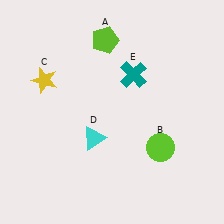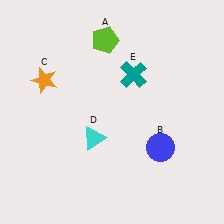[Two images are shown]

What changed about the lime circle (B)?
In Image 1, B is lime. In Image 2, it changed to blue.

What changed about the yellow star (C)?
In Image 1, C is yellow. In Image 2, it changed to orange.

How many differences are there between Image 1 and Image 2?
There are 2 differences between the two images.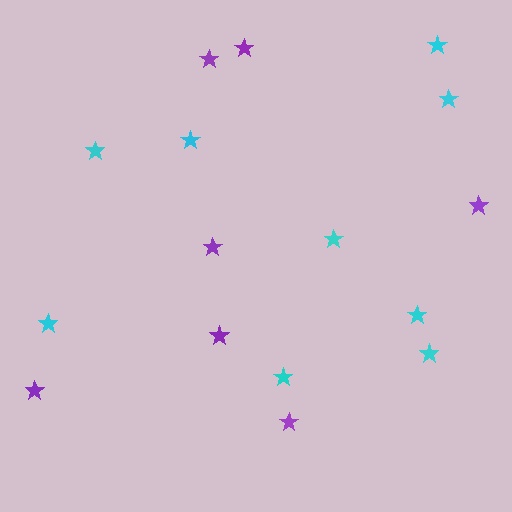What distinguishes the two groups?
There are 2 groups: one group of purple stars (7) and one group of cyan stars (9).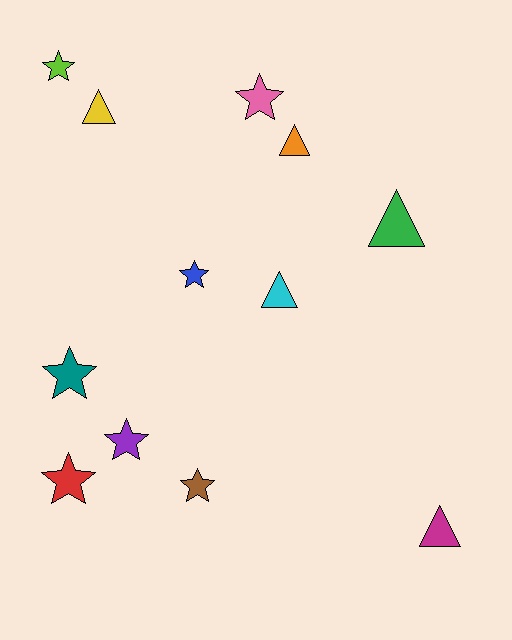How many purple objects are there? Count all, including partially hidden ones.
There is 1 purple object.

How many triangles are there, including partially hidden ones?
There are 5 triangles.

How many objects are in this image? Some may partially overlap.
There are 12 objects.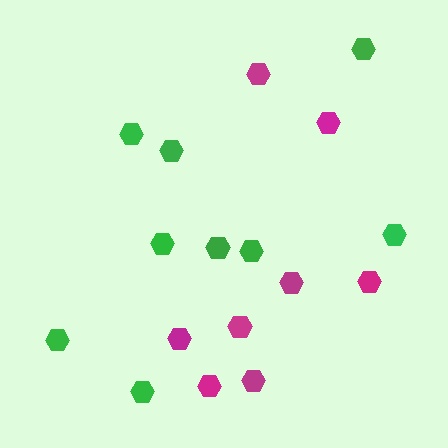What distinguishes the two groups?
There are 2 groups: one group of magenta hexagons (8) and one group of green hexagons (9).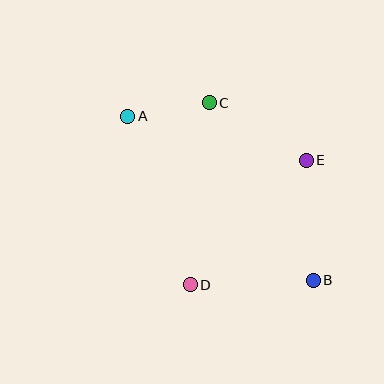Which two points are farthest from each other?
Points A and B are farthest from each other.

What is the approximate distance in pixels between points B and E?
The distance between B and E is approximately 120 pixels.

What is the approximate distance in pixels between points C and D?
The distance between C and D is approximately 183 pixels.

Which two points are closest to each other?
Points A and C are closest to each other.